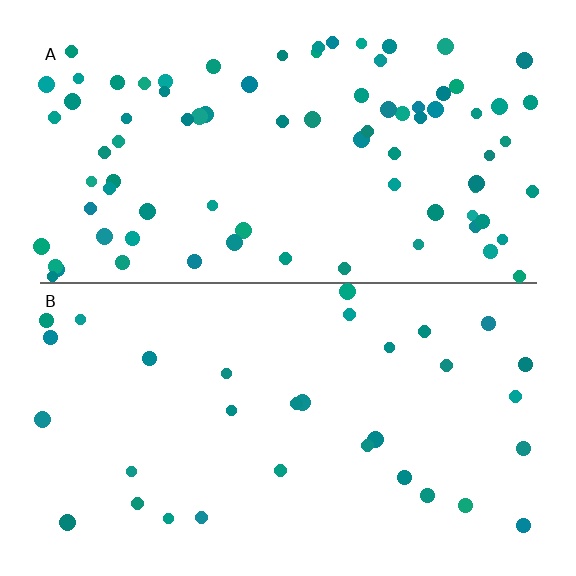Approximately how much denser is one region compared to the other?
Approximately 2.6× — region A over region B.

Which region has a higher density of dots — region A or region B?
A (the top).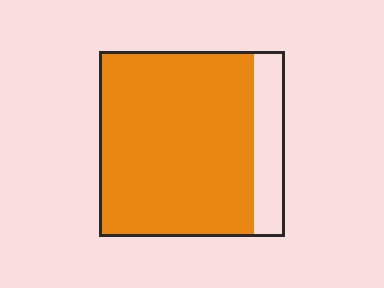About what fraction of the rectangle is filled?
About five sixths (5/6).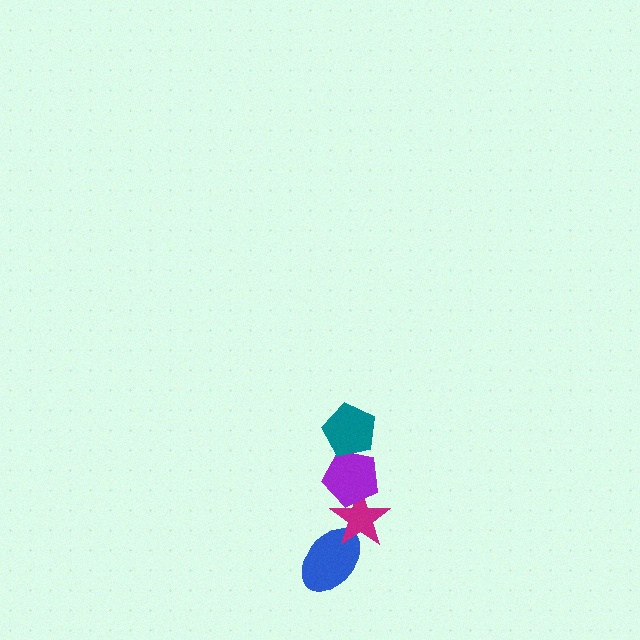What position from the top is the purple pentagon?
The purple pentagon is 2nd from the top.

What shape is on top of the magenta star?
The purple pentagon is on top of the magenta star.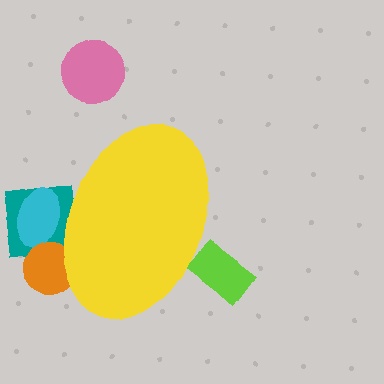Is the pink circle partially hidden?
No, the pink circle is fully visible.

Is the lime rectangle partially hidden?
Yes, the lime rectangle is partially hidden behind the yellow ellipse.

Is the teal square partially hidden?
Yes, the teal square is partially hidden behind the yellow ellipse.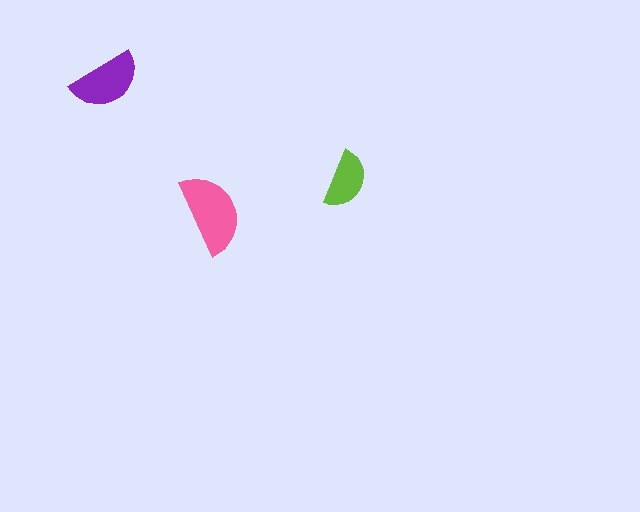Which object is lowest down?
The pink semicircle is bottommost.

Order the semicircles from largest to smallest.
the pink one, the purple one, the lime one.